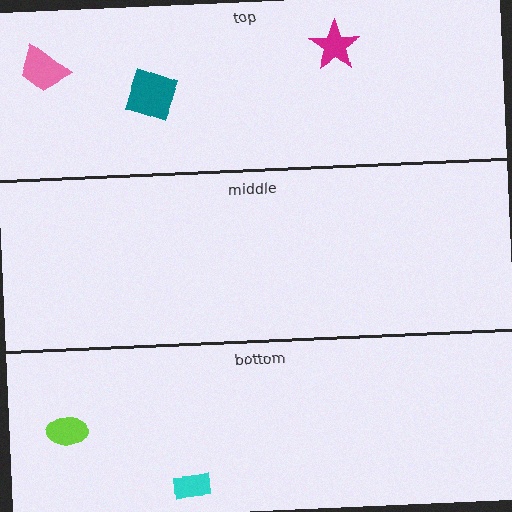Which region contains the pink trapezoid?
The top region.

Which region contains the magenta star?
The top region.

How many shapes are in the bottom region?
2.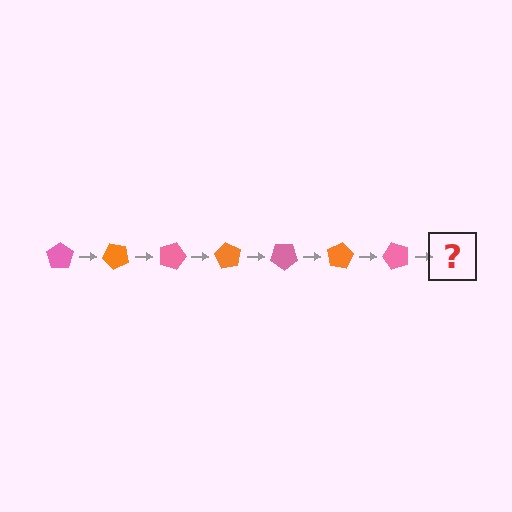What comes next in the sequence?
The next element should be an orange pentagon, rotated 315 degrees from the start.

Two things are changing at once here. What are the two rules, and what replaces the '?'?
The two rules are that it rotates 45 degrees each step and the color cycles through pink and orange. The '?' should be an orange pentagon, rotated 315 degrees from the start.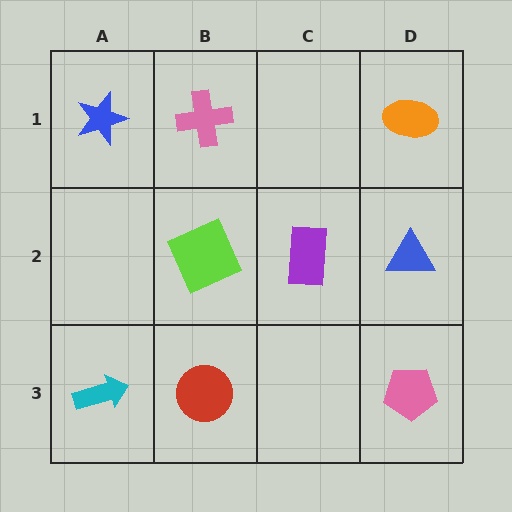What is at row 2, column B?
A lime square.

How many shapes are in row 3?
3 shapes.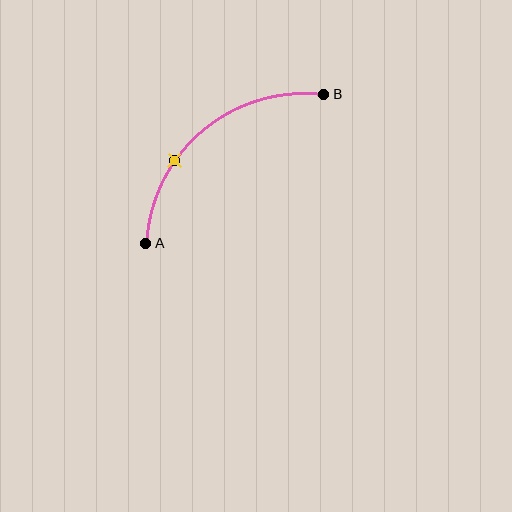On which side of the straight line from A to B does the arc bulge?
The arc bulges above and to the left of the straight line connecting A and B.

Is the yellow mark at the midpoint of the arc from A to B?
No. The yellow mark lies on the arc but is closer to endpoint A. The arc midpoint would be at the point on the curve equidistant along the arc from both A and B.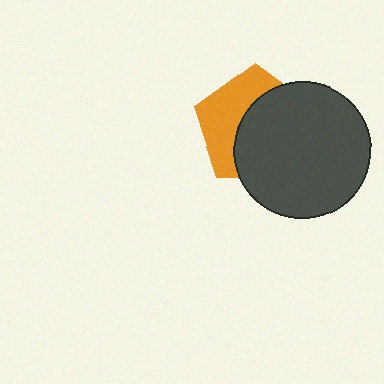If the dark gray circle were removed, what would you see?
You would see the complete orange pentagon.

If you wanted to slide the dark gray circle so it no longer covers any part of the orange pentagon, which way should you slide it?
Slide it right — that is the most direct way to separate the two shapes.